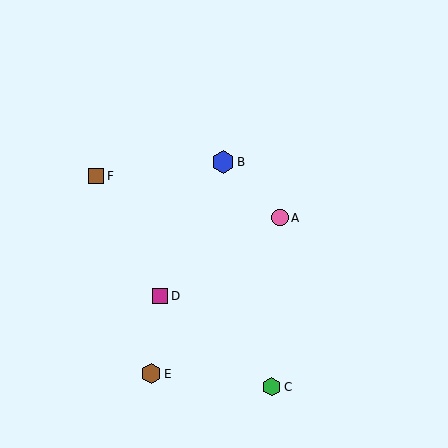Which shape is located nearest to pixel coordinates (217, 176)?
The blue hexagon (labeled B) at (223, 162) is nearest to that location.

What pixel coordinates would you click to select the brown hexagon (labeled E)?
Click at (151, 374) to select the brown hexagon E.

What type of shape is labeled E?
Shape E is a brown hexagon.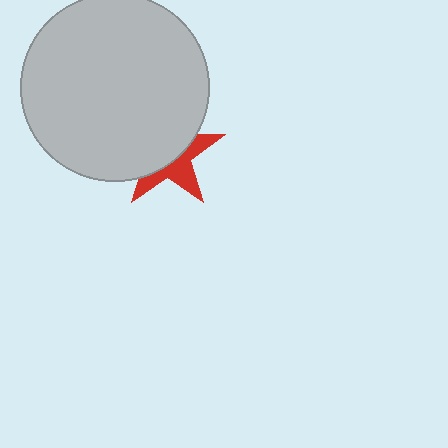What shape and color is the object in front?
The object in front is a light gray circle.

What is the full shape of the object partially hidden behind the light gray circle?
The partially hidden object is a red star.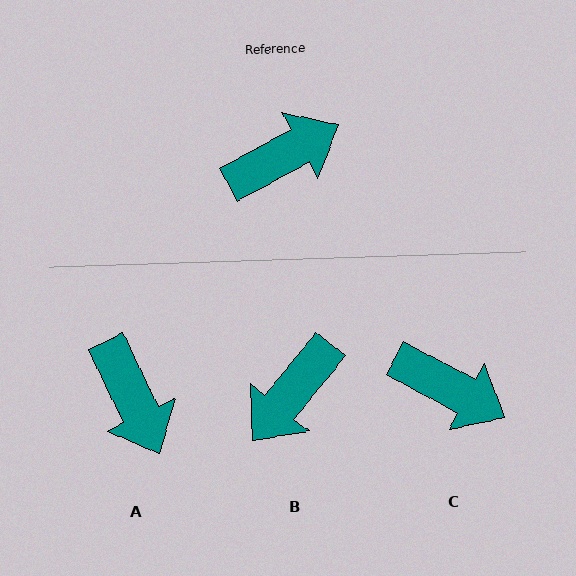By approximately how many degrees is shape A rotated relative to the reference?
Approximately 93 degrees clockwise.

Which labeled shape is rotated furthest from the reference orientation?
B, about 158 degrees away.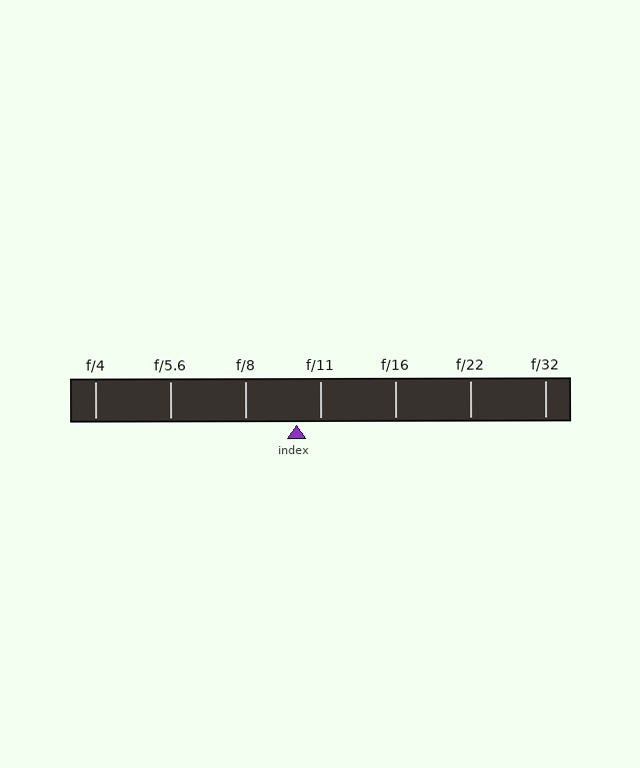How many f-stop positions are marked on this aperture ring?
There are 7 f-stop positions marked.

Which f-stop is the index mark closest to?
The index mark is closest to f/11.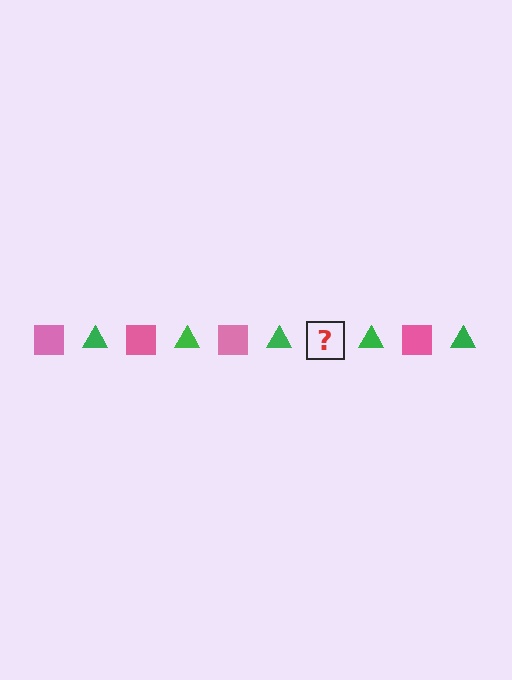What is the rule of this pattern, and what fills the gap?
The rule is that the pattern alternates between pink square and green triangle. The gap should be filled with a pink square.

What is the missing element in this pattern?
The missing element is a pink square.